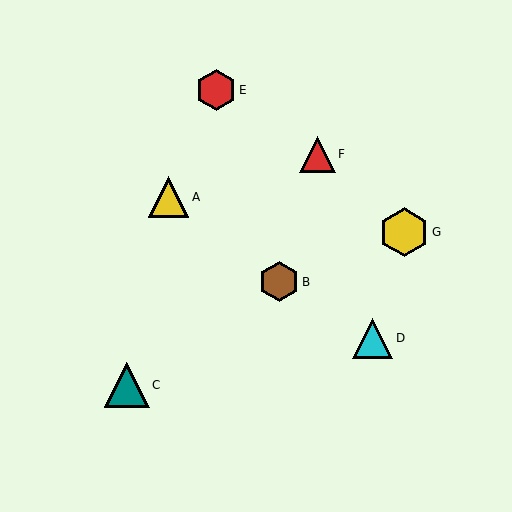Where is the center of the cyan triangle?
The center of the cyan triangle is at (372, 338).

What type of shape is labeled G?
Shape G is a yellow hexagon.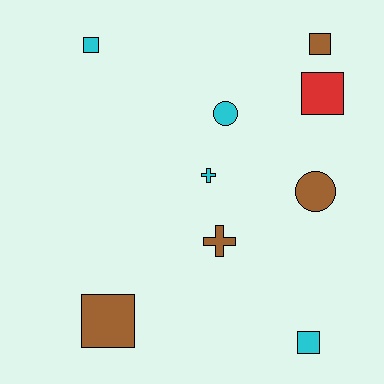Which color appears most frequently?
Brown, with 4 objects.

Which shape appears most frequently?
Square, with 5 objects.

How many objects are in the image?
There are 9 objects.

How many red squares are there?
There is 1 red square.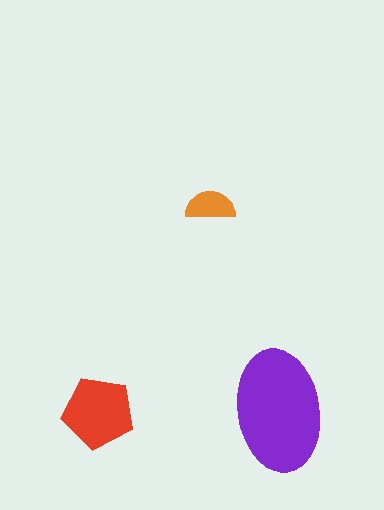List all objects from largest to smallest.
The purple ellipse, the red pentagon, the orange semicircle.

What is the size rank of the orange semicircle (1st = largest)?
3rd.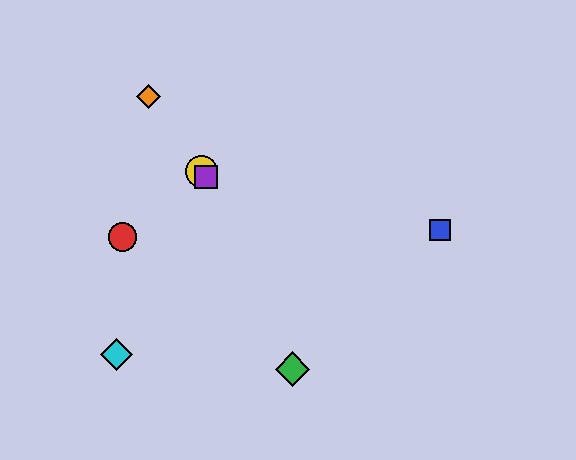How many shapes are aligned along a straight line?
3 shapes (the yellow circle, the purple square, the orange diamond) are aligned along a straight line.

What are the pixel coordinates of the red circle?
The red circle is at (122, 237).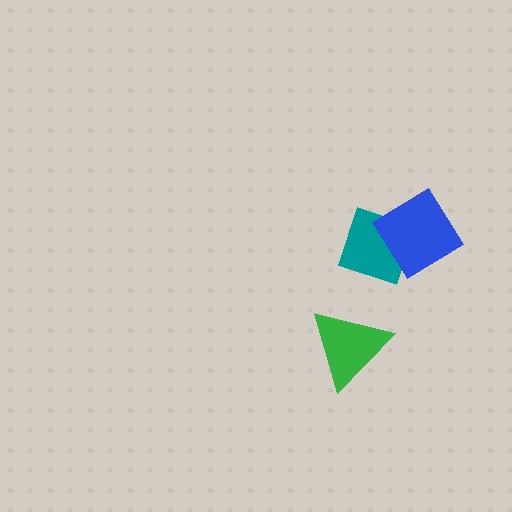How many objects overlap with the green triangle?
0 objects overlap with the green triangle.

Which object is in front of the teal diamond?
The blue diamond is in front of the teal diamond.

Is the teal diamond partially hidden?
Yes, it is partially covered by another shape.